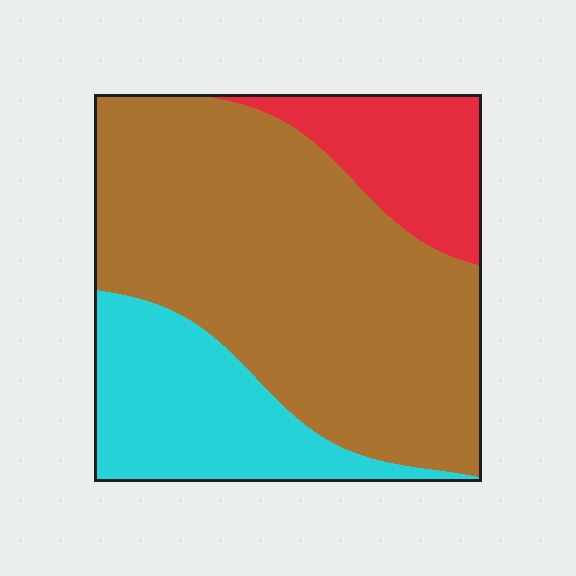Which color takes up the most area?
Brown, at roughly 60%.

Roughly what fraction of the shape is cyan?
Cyan covers roughly 25% of the shape.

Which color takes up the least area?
Red, at roughly 15%.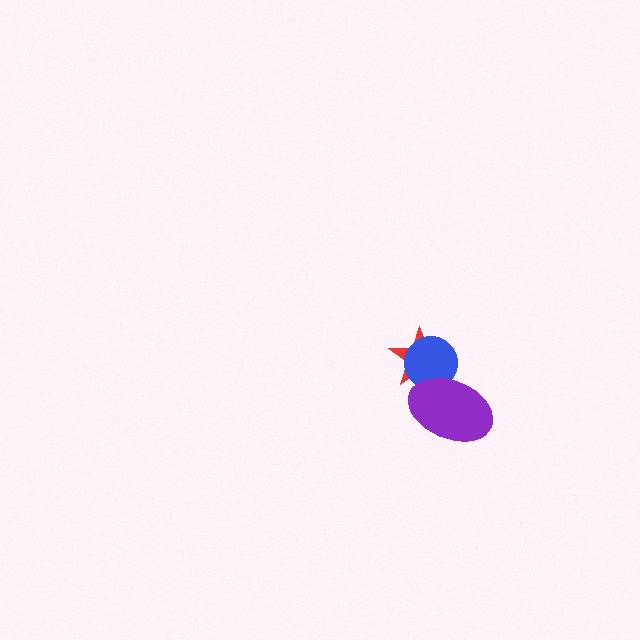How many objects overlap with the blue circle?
2 objects overlap with the blue circle.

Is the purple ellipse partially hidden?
No, no other shape covers it.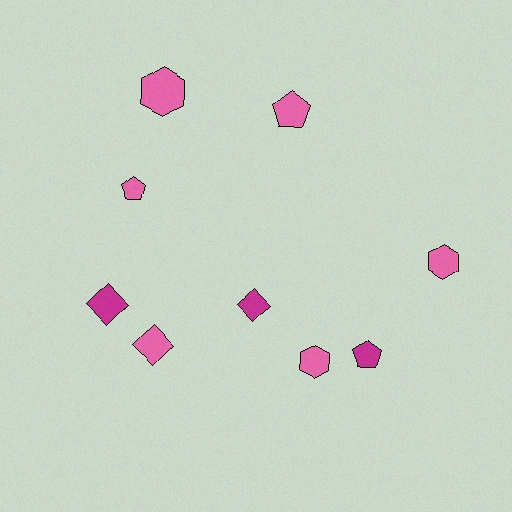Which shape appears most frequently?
Hexagon, with 3 objects.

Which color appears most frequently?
Pink, with 6 objects.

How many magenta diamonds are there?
There are 2 magenta diamonds.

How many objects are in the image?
There are 9 objects.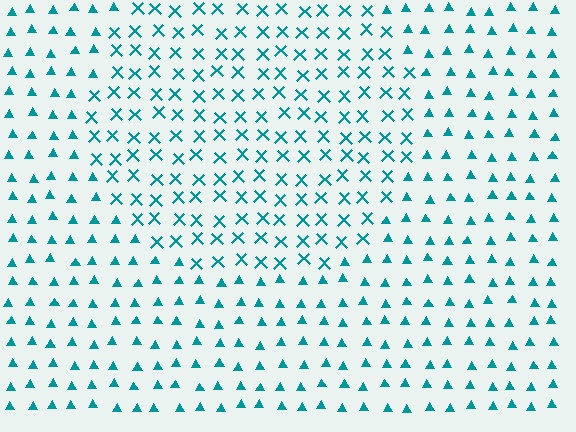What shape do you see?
I see a circle.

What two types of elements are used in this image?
The image uses X marks inside the circle region and triangles outside it.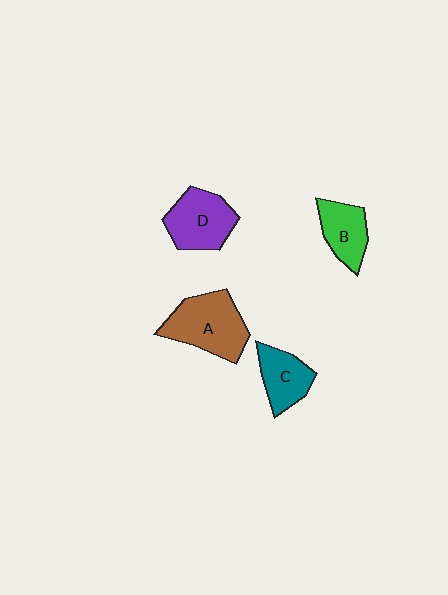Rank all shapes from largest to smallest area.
From largest to smallest: A (brown), D (purple), C (teal), B (green).